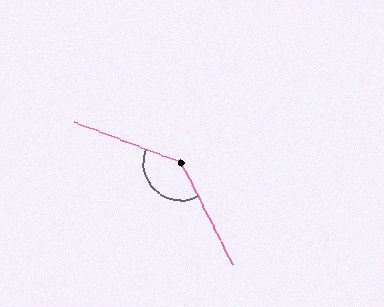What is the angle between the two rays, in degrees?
Approximately 137 degrees.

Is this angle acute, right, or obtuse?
It is obtuse.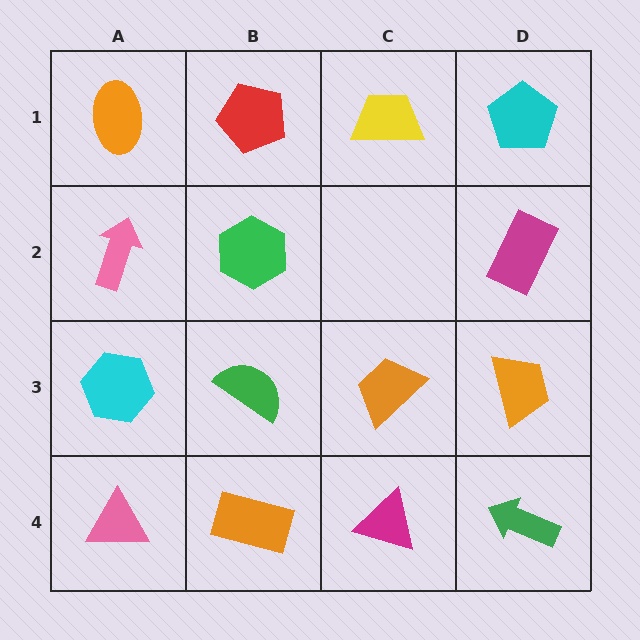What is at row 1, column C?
A yellow trapezoid.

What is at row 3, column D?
An orange trapezoid.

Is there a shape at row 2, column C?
No, that cell is empty.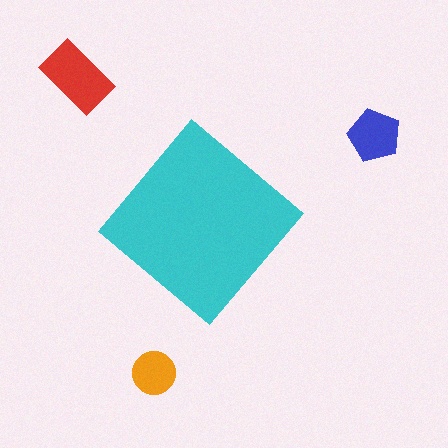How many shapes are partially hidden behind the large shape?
0 shapes are partially hidden.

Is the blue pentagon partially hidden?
No, the blue pentagon is fully visible.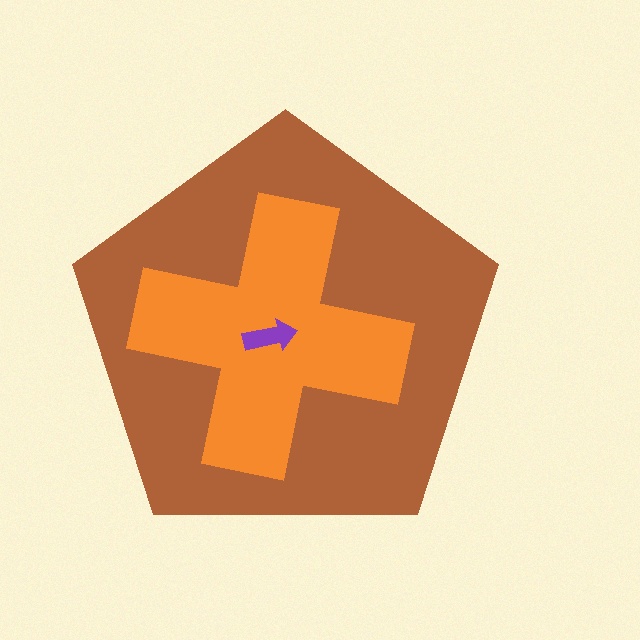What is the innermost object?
The purple arrow.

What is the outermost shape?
The brown pentagon.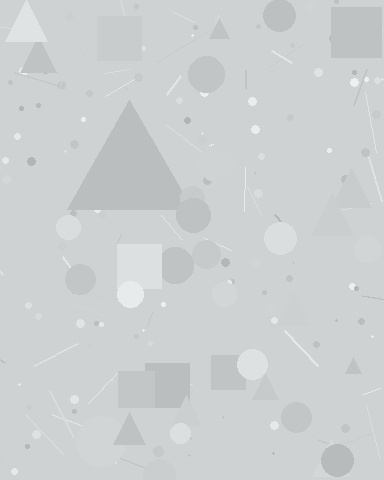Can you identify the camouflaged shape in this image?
The camouflaged shape is a triangle.